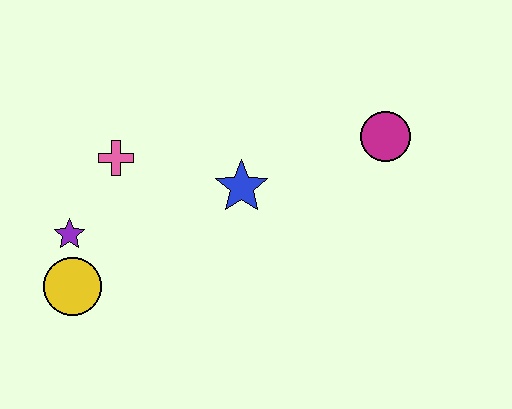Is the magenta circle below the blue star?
No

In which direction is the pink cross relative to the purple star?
The pink cross is above the purple star.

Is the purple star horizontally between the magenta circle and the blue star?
No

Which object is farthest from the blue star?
The yellow circle is farthest from the blue star.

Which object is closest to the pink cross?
The purple star is closest to the pink cross.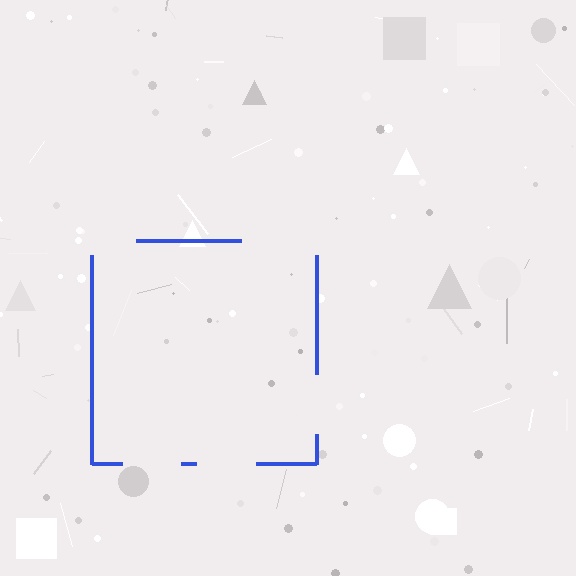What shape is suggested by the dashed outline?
The dashed outline suggests a square.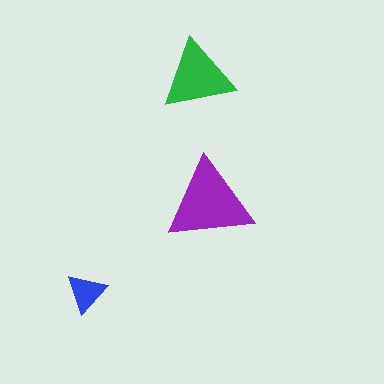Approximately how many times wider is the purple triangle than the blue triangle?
About 2 times wider.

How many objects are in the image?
There are 3 objects in the image.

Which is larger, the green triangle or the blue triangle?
The green one.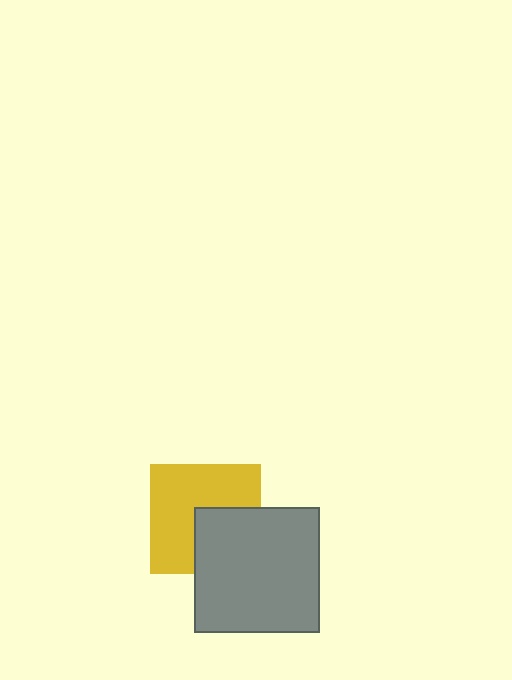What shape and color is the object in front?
The object in front is a gray square.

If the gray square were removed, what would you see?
You would see the complete yellow square.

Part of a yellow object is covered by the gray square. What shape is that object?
It is a square.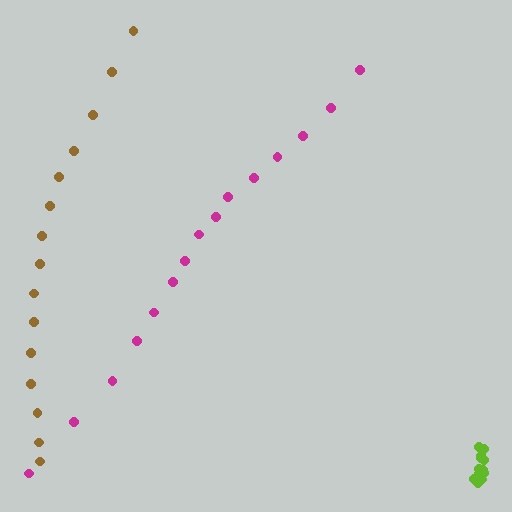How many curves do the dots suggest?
There are 3 distinct paths.